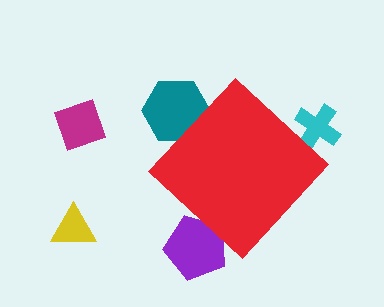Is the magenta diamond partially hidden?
No, the magenta diamond is fully visible.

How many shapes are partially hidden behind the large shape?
3 shapes are partially hidden.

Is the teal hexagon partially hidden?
Yes, the teal hexagon is partially hidden behind the red diamond.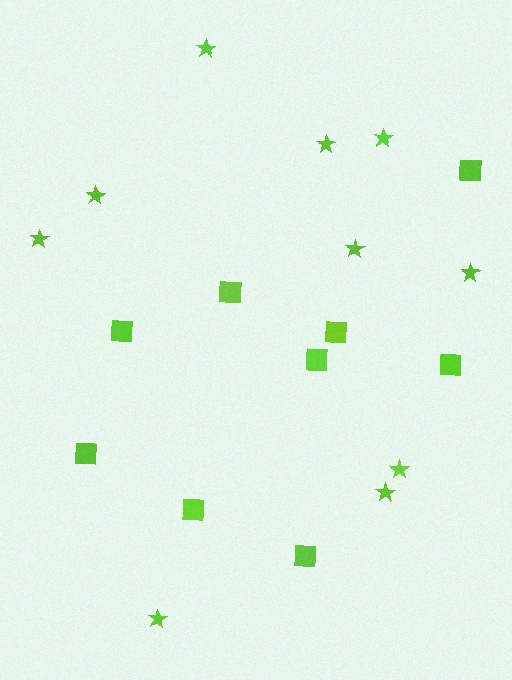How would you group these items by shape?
There are 2 groups: one group of squares (9) and one group of stars (10).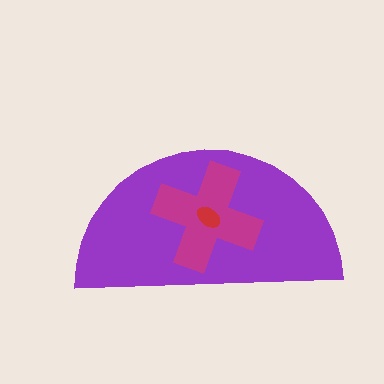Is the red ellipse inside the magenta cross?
Yes.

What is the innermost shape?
The red ellipse.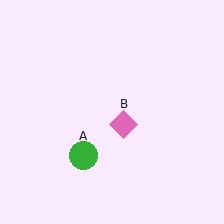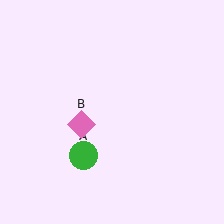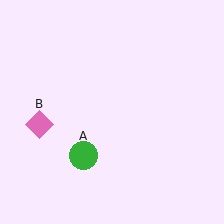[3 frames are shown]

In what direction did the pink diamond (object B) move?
The pink diamond (object B) moved left.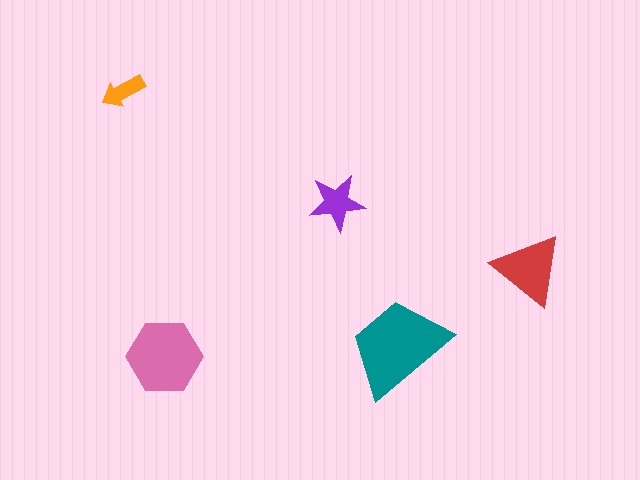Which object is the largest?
The teal trapezoid.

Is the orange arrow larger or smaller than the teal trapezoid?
Smaller.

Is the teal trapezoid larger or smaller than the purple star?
Larger.